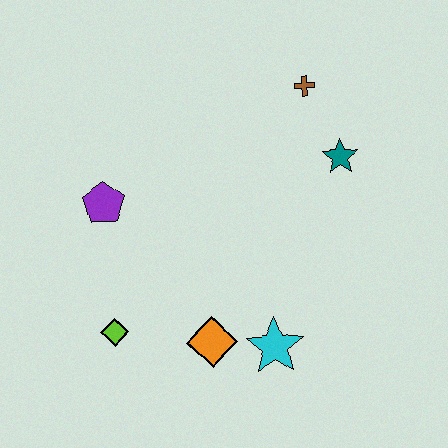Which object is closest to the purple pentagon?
The lime diamond is closest to the purple pentagon.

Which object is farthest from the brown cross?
The lime diamond is farthest from the brown cross.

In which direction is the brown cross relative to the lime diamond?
The brown cross is above the lime diamond.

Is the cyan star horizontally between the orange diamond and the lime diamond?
No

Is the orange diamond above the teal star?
No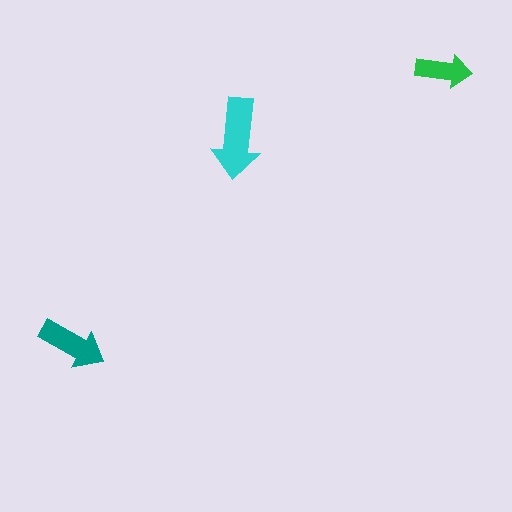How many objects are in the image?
There are 3 objects in the image.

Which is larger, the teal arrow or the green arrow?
The teal one.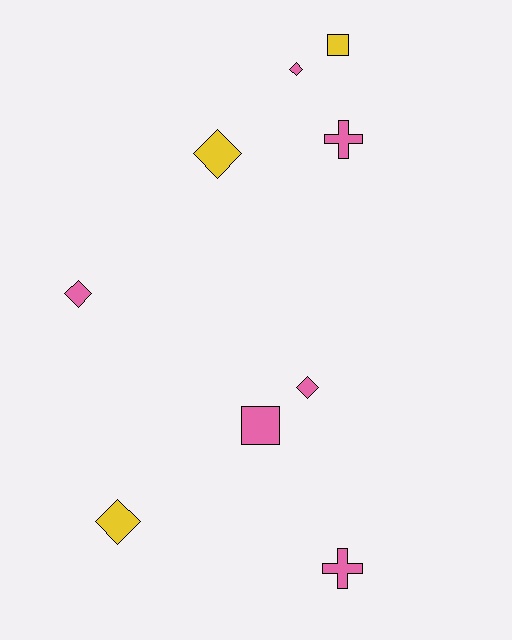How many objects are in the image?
There are 9 objects.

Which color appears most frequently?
Pink, with 6 objects.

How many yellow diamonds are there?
There are 2 yellow diamonds.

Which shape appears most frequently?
Diamond, with 5 objects.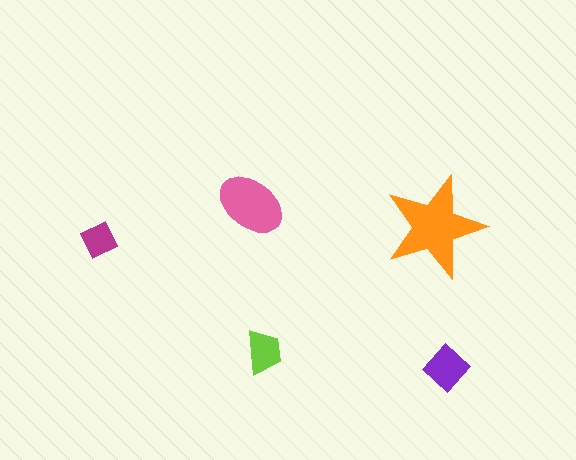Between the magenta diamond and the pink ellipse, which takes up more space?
The pink ellipse.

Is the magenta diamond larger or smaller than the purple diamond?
Smaller.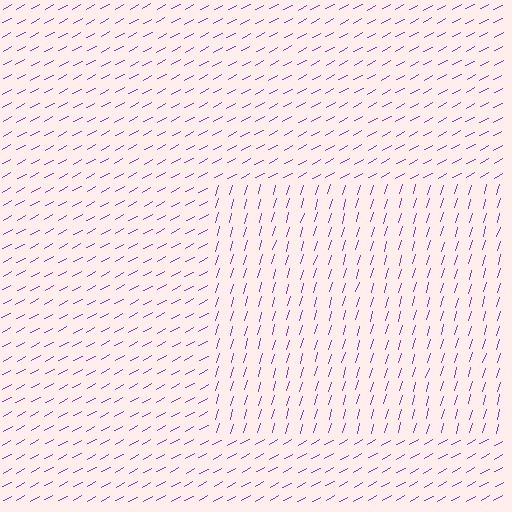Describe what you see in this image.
The image is filled with small purple line segments. A rectangle region in the image has lines oriented differently from the surrounding lines, creating a visible texture boundary.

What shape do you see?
I see a rectangle.